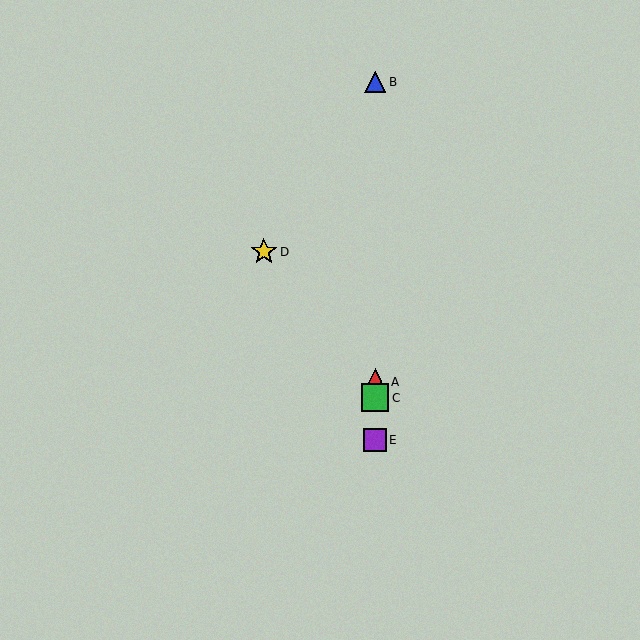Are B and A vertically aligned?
Yes, both are at x≈375.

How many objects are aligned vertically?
4 objects (A, B, C, E) are aligned vertically.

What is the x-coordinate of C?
Object C is at x≈375.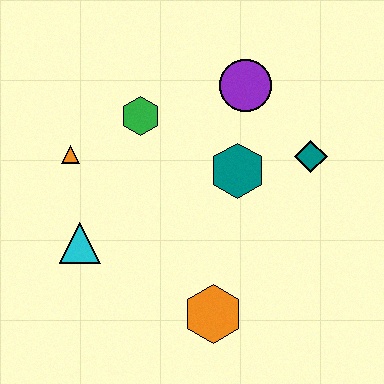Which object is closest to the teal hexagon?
The teal diamond is closest to the teal hexagon.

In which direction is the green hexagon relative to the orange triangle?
The green hexagon is to the right of the orange triangle.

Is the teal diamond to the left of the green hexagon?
No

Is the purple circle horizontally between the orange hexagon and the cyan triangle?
No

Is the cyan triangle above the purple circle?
No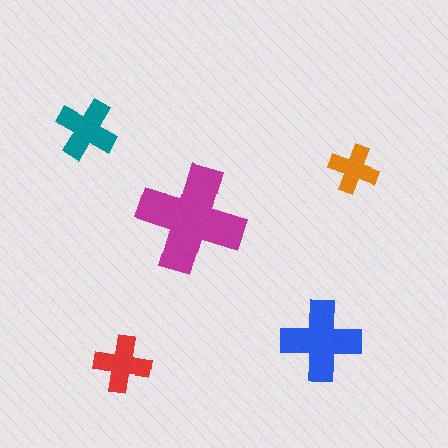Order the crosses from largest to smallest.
the magenta one, the blue one, the teal one, the red one, the orange one.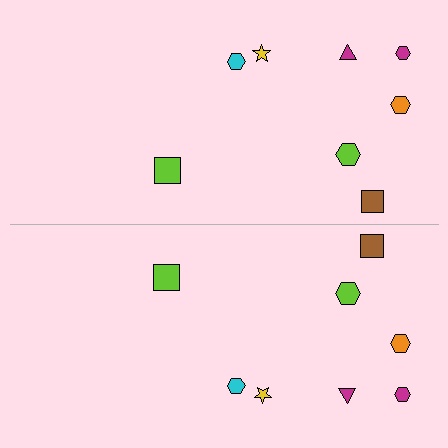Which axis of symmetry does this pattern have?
The pattern has a horizontal axis of symmetry running through the center of the image.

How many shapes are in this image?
There are 16 shapes in this image.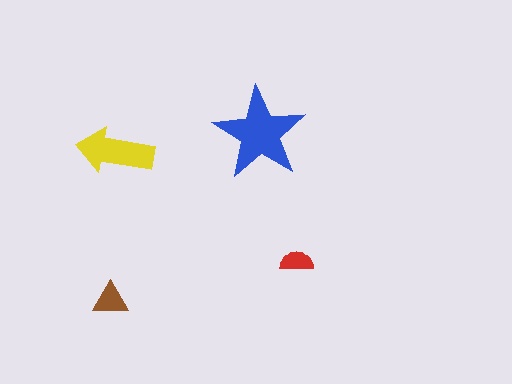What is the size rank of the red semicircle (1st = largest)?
4th.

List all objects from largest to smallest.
The blue star, the yellow arrow, the brown triangle, the red semicircle.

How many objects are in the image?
There are 4 objects in the image.